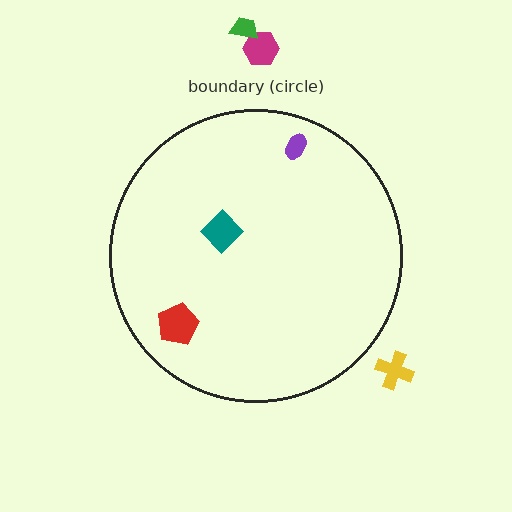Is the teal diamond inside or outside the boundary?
Inside.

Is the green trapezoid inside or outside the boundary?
Outside.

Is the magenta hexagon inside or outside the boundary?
Outside.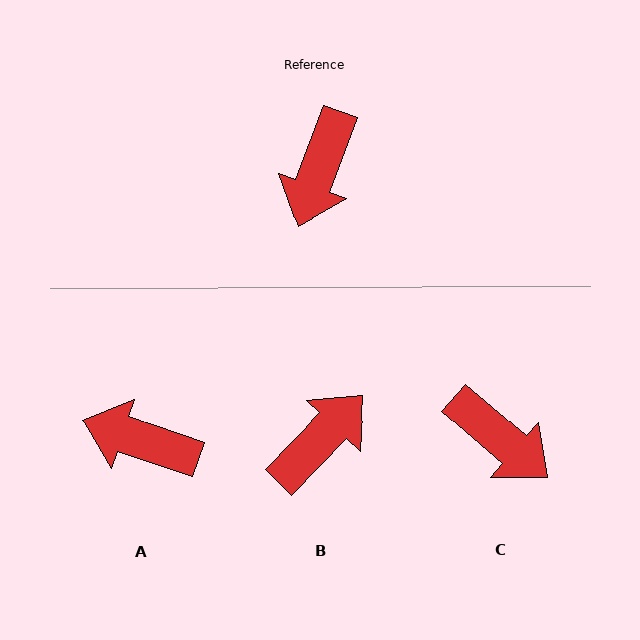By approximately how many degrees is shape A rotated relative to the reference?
Approximately 89 degrees clockwise.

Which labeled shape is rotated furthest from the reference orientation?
B, about 156 degrees away.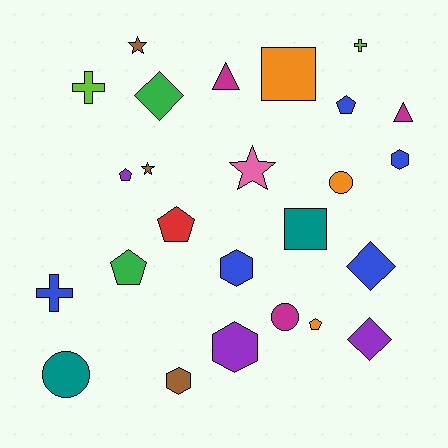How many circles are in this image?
There are 3 circles.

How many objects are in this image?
There are 25 objects.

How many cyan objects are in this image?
There are no cyan objects.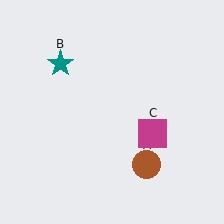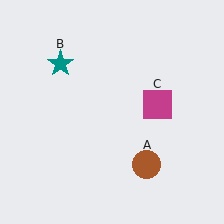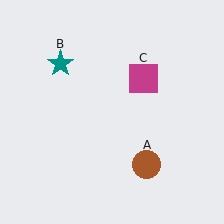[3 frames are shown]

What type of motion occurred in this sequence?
The magenta square (object C) rotated counterclockwise around the center of the scene.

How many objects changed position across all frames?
1 object changed position: magenta square (object C).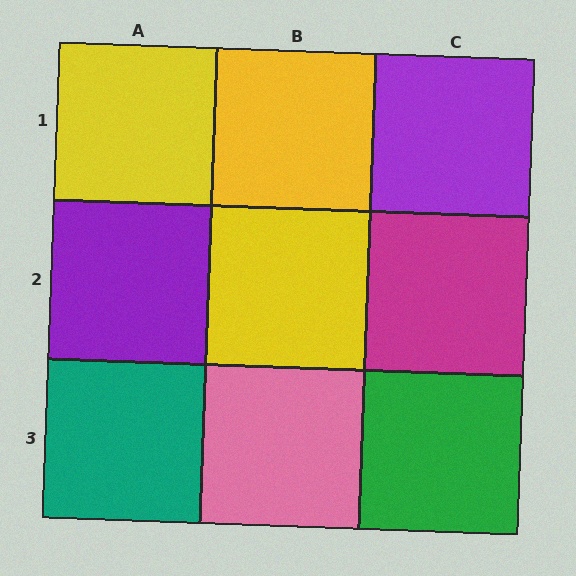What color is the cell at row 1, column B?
Yellow.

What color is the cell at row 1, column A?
Yellow.